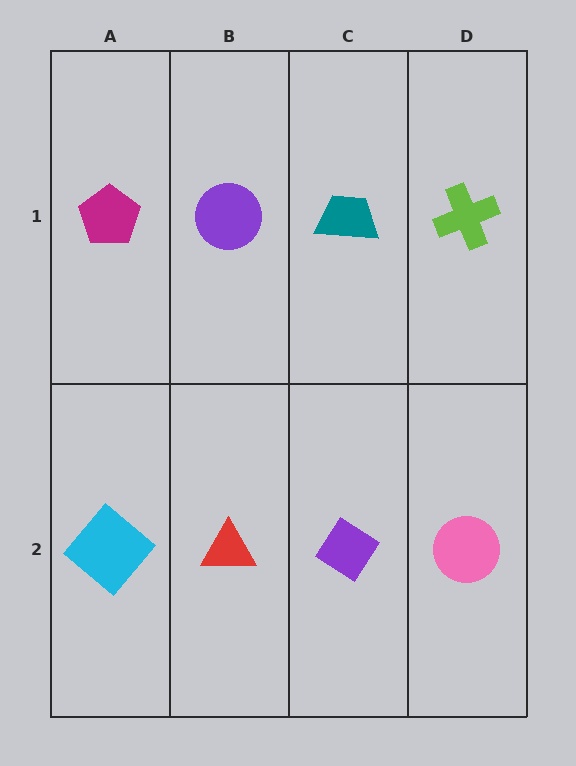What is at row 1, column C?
A teal trapezoid.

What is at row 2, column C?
A purple diamond.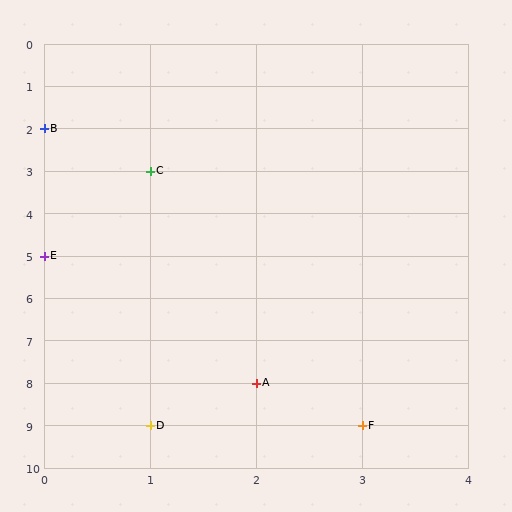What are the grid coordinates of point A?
Point A is at grid coordinates (2, 8).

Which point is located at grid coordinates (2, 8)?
Point A is at (2, 8).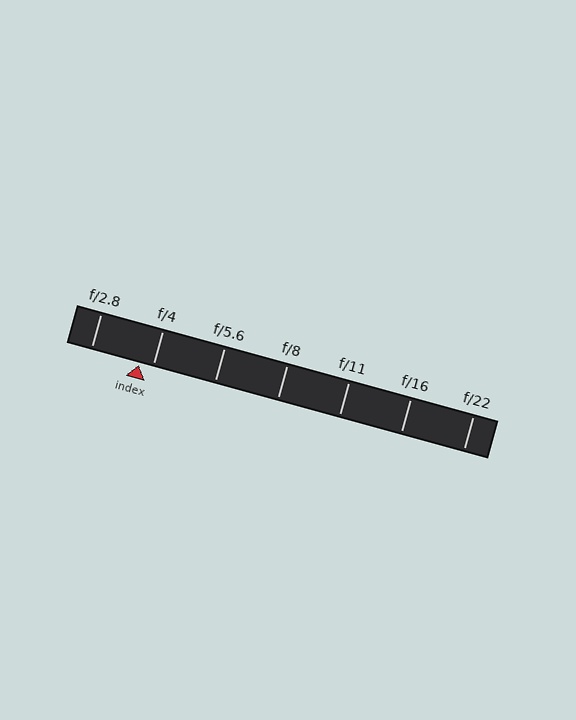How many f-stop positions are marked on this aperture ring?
There are 7 f-stop positions marked.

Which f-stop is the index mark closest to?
The index mark is closest to f/4.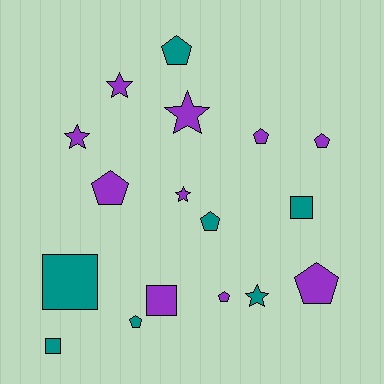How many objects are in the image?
There are 17 objects.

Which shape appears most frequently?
Pentagon, with 8 objects.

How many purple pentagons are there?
There are 5 purple pentagons.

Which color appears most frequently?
Purple, with 10 objects.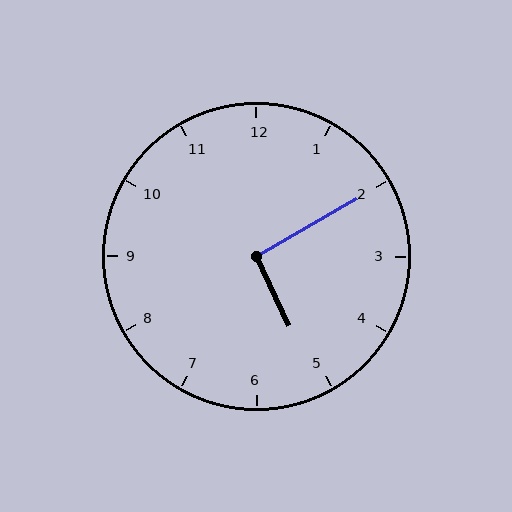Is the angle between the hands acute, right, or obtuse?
It is right.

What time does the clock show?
5:10.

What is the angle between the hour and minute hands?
Approximately 95 degrees.